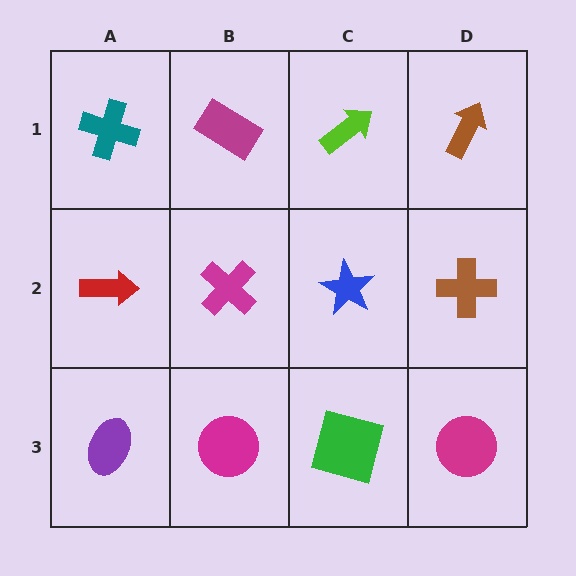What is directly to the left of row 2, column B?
A red arrow.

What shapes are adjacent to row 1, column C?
A blue star (row 2, column C), a magenta rectangle (row 1, column B), a brown arrow (row 1, column D).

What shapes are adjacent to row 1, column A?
A red arrow (row 2, column A), a magenta rectangle (row 1, column B).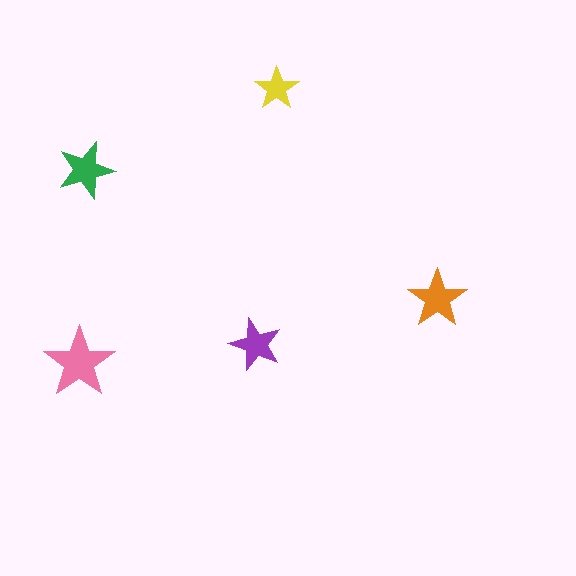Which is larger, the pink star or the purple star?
The pink one.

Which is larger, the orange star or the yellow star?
The orange one.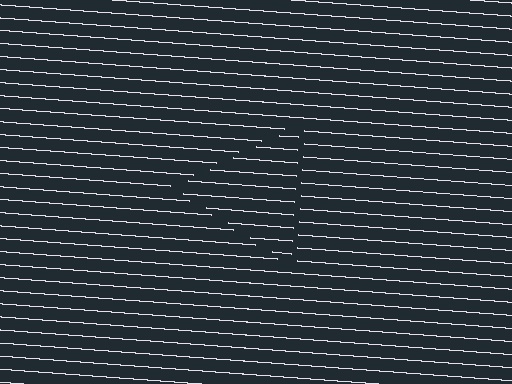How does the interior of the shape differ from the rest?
The interior of the shape contains the same grating, shifted by half a period — the contour is defined by the phase discontinuity where line-ends from the inner and outer gratings abut.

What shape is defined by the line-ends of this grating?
An illusory triangle. The interior of the shape contains the same grating, shifted by half a period — the contour is defined by the phase discontinuity where line-ends from the inner and outer gratings abut.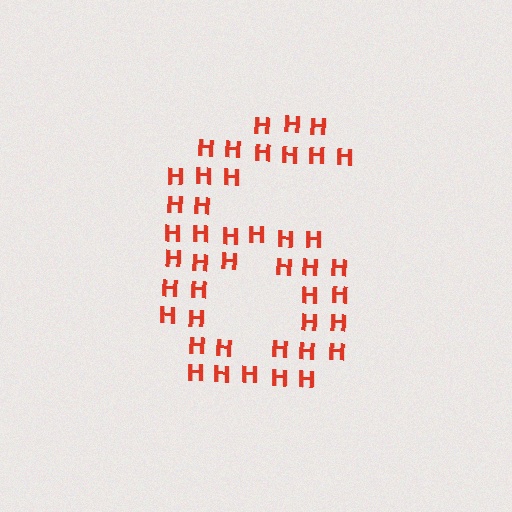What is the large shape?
The large shape is the digit 6.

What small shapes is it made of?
It is made of small letter H's.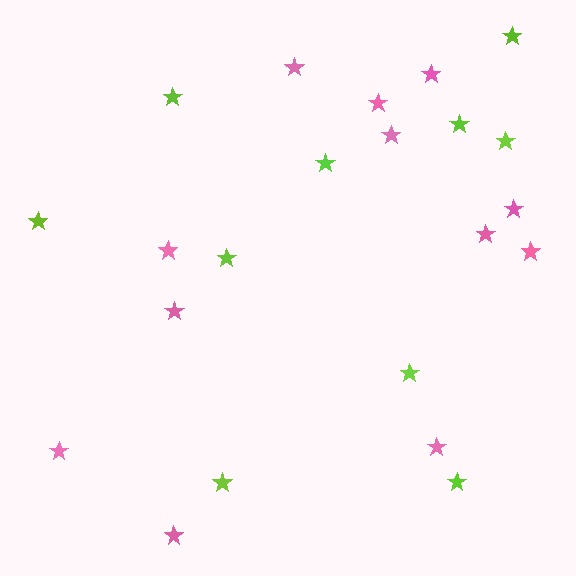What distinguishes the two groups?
There are 2 groups: one group of pink stars (12) and one group of lime stars (10).